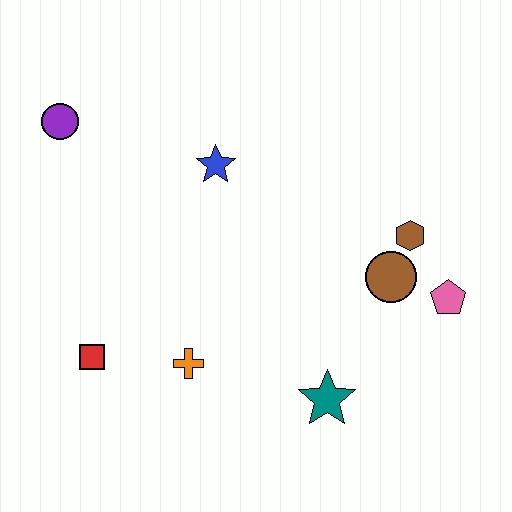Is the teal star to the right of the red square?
Yes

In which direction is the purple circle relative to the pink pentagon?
The purple circle is to the left of the pink pentagon.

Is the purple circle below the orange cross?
No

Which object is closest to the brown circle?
The brown hexagon is closest to the brown circle.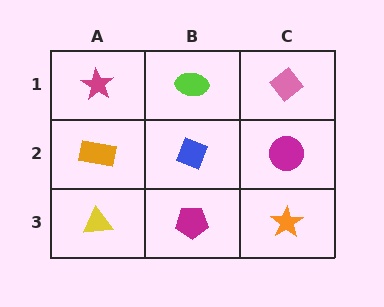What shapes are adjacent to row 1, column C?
A magenta circle (row 2, column C), a lime ellipse (row 1, column B).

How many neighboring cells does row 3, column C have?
2.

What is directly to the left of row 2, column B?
An orange rectangle.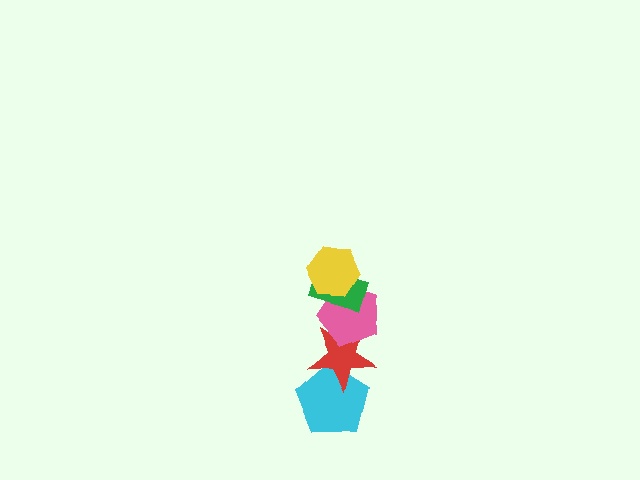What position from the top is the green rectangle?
The green rectangle is 2nd from the top.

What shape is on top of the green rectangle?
The yellow hexagon is on top of the green rectangle.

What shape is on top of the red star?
The pink pentagon is on top of the red star.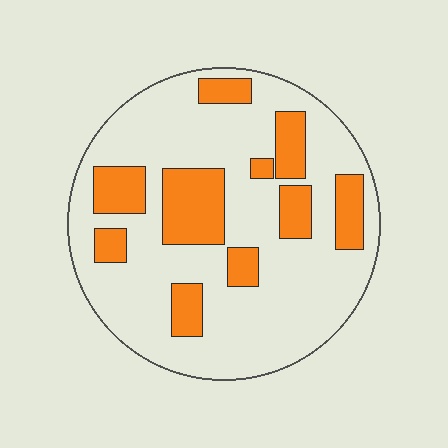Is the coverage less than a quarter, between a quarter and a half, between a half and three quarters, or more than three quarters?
Between a quarter and a half.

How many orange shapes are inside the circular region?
10.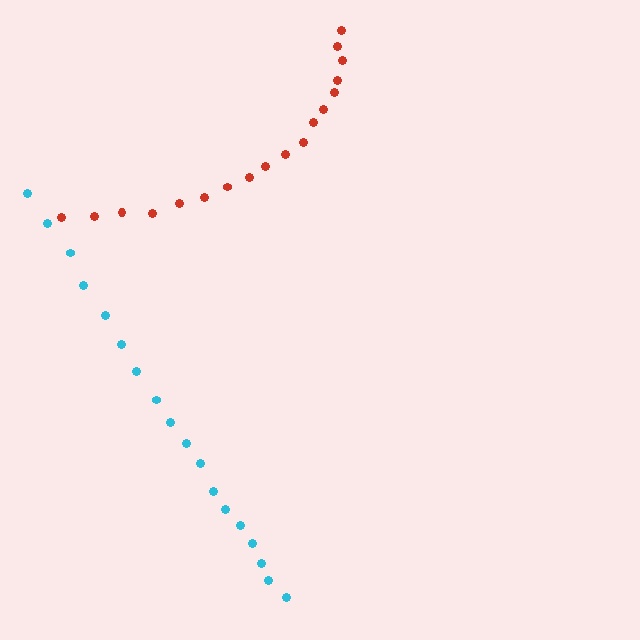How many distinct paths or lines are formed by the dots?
There are 2 distinct paths.